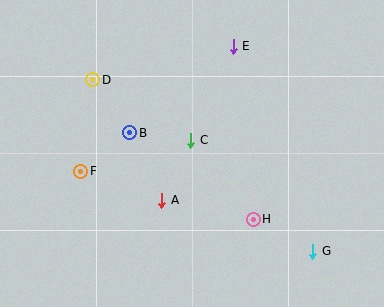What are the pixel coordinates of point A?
Point A is at (162, 200).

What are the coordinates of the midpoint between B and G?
The midpoint between B and G is at (221, 192).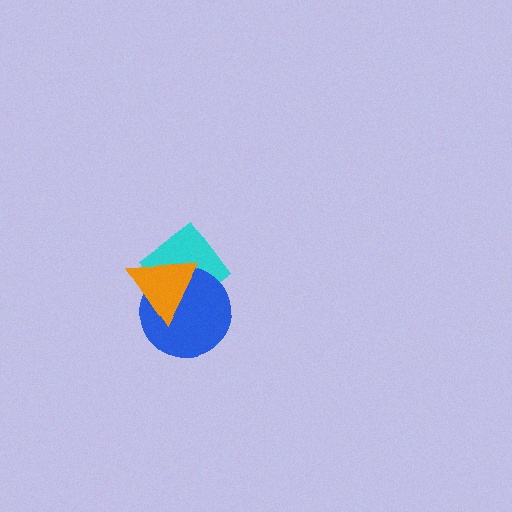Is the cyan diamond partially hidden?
Yes, it is partially covered by another shape.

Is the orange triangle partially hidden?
No, no other shape covers it.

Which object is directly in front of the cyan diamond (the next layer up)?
The blue circle is directly in front of the cyan diamond.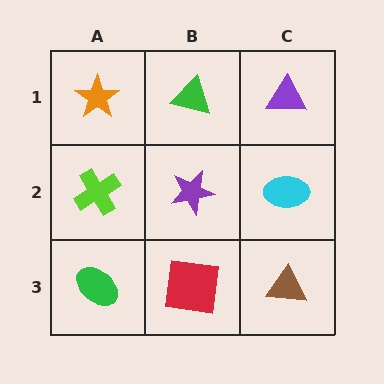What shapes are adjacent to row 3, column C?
A cyan ellipse (row 2, column C), a red square (row 3, column B).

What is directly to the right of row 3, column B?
A brown triangle.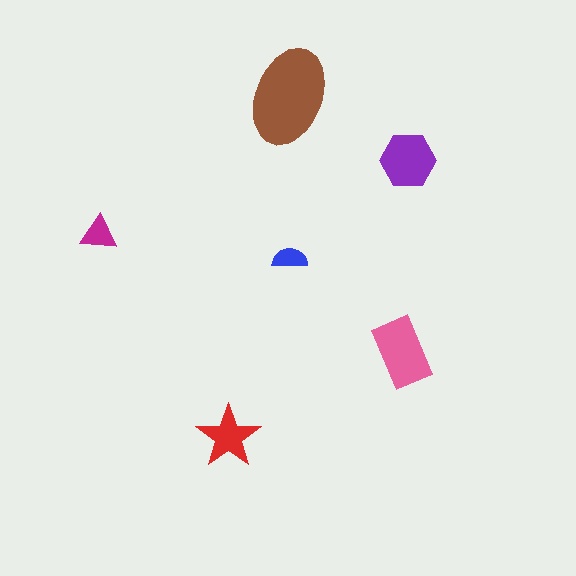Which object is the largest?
The brown ellipse.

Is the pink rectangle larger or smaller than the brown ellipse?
Smaller.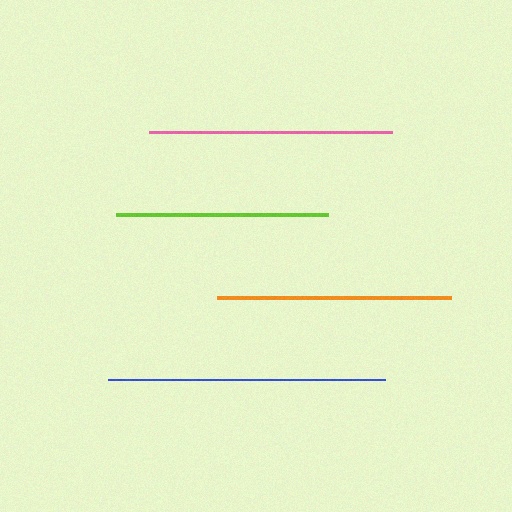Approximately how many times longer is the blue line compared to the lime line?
The blue line is approximately 1.3 times the length of the lime line.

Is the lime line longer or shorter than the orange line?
The orange line is longer than the lime line.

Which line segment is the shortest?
The lime line is the shortest at approximately 213 pixels.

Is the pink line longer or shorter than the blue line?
The blue line is longer than the pink line.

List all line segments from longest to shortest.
From longest to shortest: blue, pink, orange, lime.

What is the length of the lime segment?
The lime segment is approximately 213 pixels long.